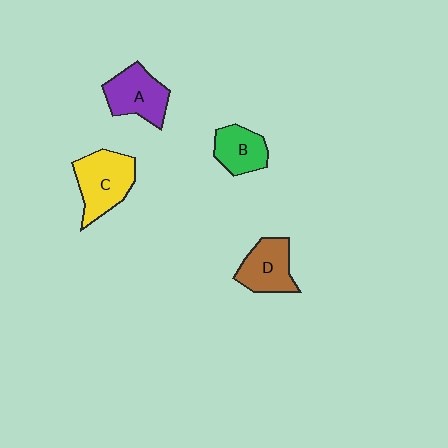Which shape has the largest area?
Shape C (yellow).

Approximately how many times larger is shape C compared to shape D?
Approximately 1.3 times.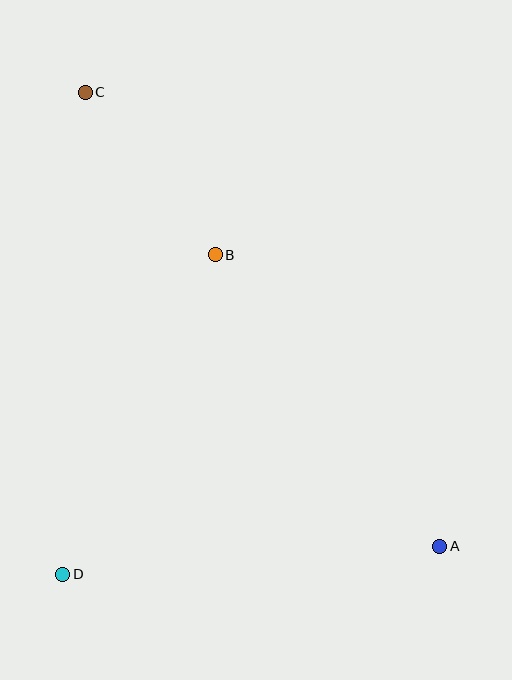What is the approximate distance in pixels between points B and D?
The distance between B and D is approximately 354 pixels.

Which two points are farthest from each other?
Points A and C are farthest from each other.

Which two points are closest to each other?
Points B and C are closest to each other.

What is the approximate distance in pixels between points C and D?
The distance between C and D is approximately 482 pixels.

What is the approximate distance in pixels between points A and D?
The distance between A and D is approximately 378 pixels.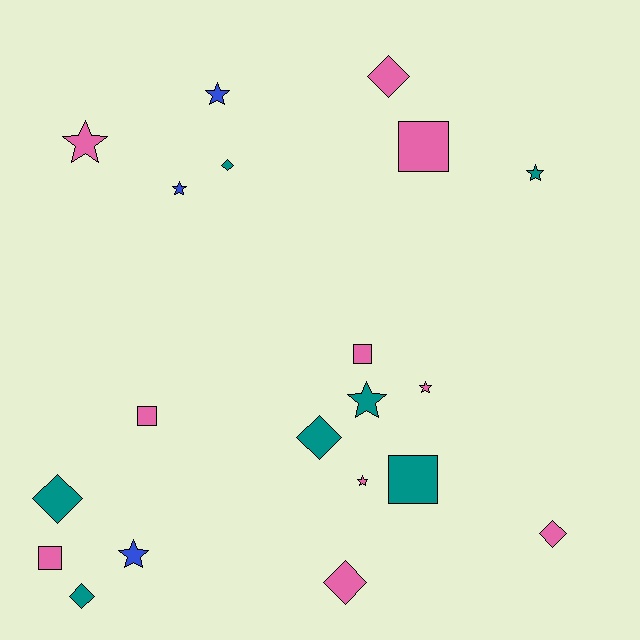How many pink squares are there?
There are 4 pink squares.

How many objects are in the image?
There are 20 objects.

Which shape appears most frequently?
Star, with 8 objects.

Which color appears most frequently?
Pink, with 10 objects.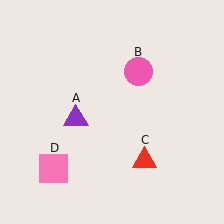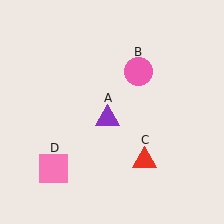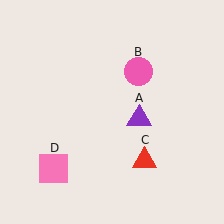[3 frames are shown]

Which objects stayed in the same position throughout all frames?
Pink circle (object B) and red triangle (object C) and pink square (object D) remained stationary.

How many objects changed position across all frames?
1 object changed position: purple triangle (object A).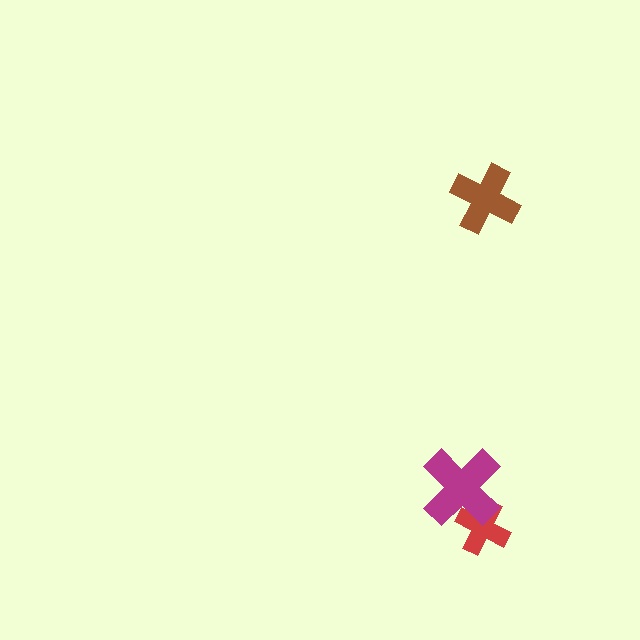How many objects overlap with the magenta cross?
1 object overlaps with the magenta cross.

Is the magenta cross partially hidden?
No, no other shape covers it.